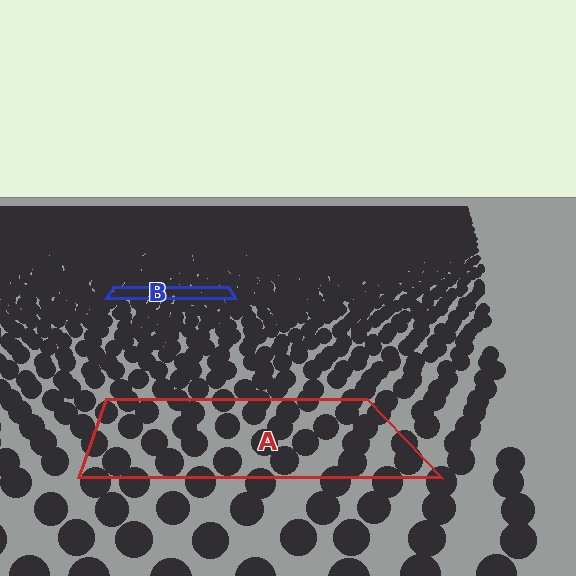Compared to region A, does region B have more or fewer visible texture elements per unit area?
Region B has more texture elements per unit area — they are packed more densely because it is farther away.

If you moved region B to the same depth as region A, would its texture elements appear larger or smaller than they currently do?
They would appear larger. At a closer depth, the same texture elements are projected at a bigger on-screen size.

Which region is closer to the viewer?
Region A is closer. The texture elements there are larger and more spread out.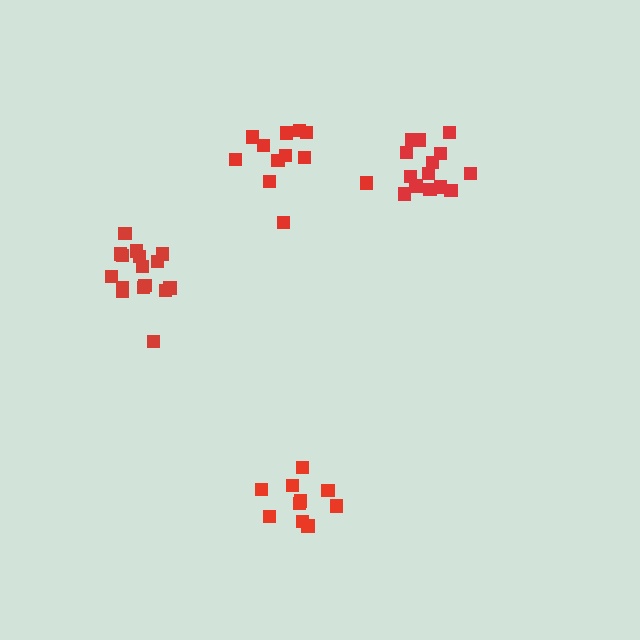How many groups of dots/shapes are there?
There are 4 groups.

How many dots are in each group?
Group 1: 10 dots, Group 2: 12 dots, Group 3: 16 dots, Group 4: 14 dots (52 total).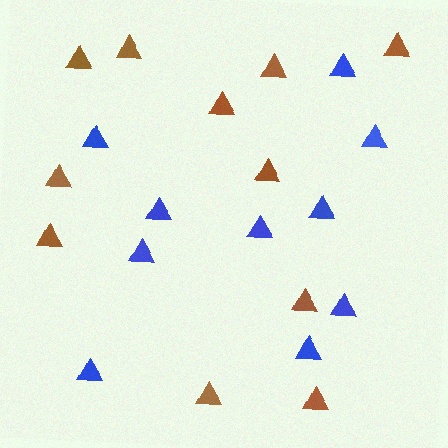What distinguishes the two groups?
There are 2 groups: one group of blue triangles (10) and one group of brown triangles (11).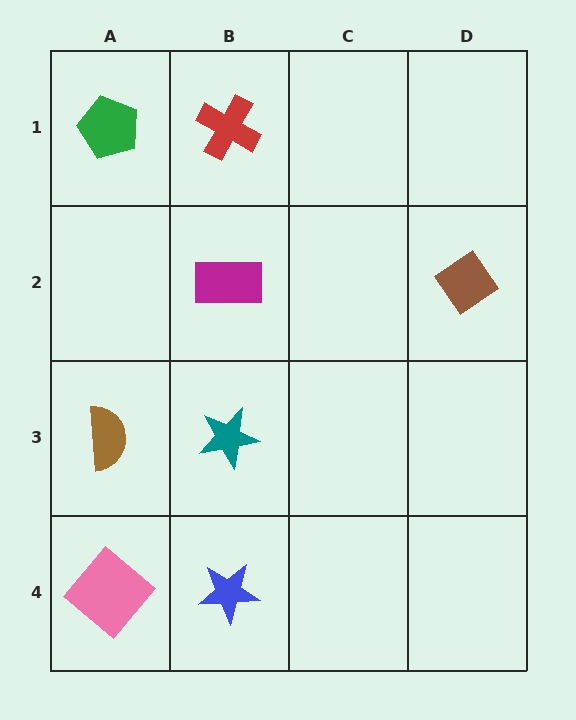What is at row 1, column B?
A red cross.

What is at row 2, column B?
A magenta rectangle.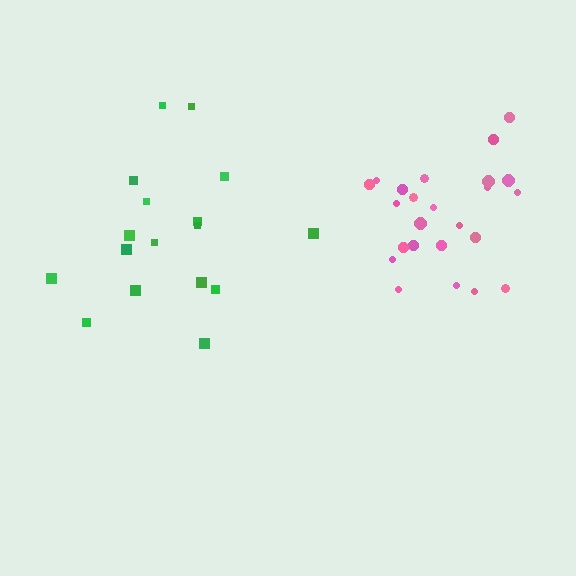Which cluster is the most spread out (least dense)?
Green.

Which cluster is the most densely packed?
Pink.